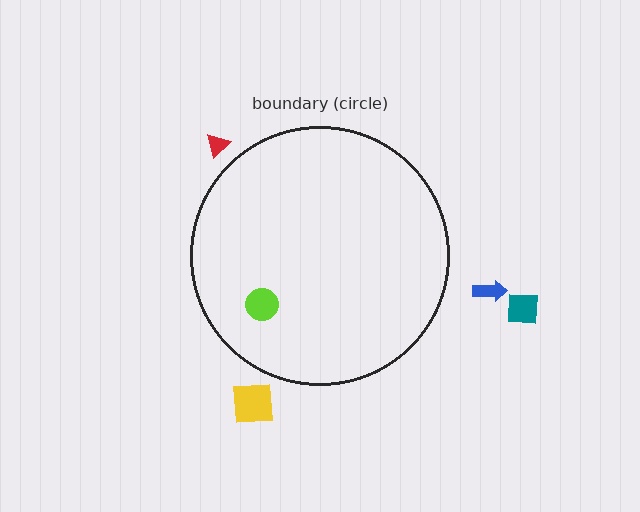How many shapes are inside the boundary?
1 inside, 4 outside.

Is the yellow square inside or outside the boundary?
Outside.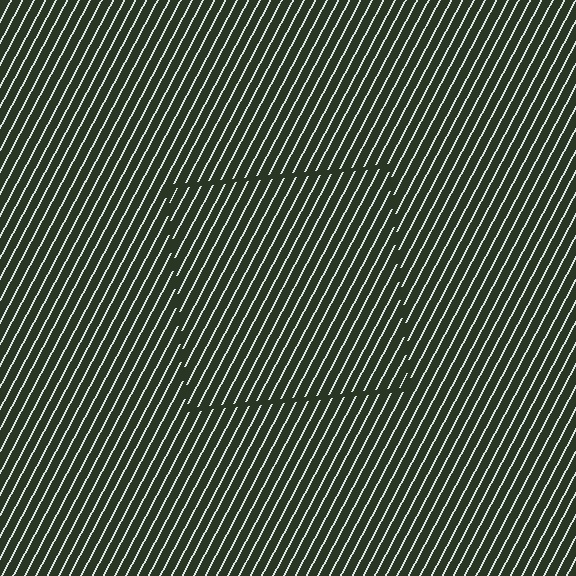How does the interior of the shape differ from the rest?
The interior of the shape contains the same grating, shifted by half a period — the contour is defined by the phase discontinuity where line-ends from the inner and outer gratings abut.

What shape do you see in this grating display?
An illusory square. The interior of the shape contains the same grating, shifted by half a period — the contour is defined by the phase discontinuity where line-ends from the inner and outer gratings abut.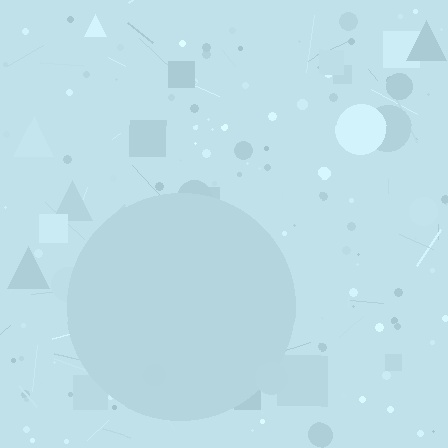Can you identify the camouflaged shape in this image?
The camouflaged shape is a circle.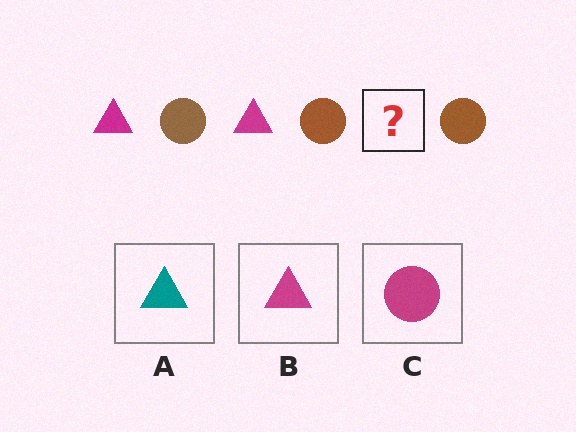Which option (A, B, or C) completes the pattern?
B.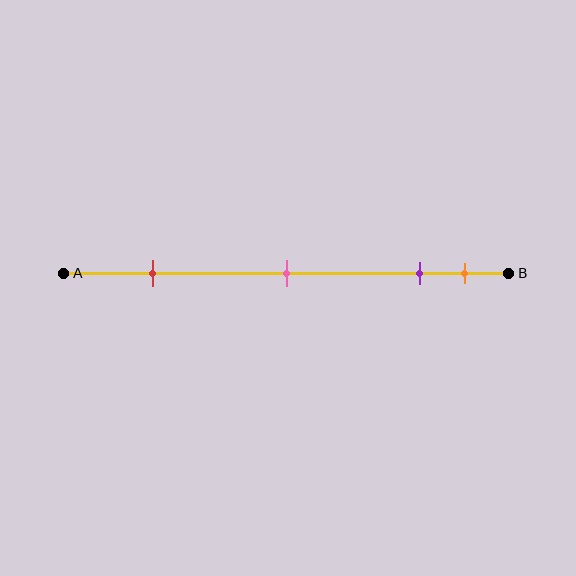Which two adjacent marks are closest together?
The purple and orange marks are the closest adjacent pair.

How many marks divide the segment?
There are 4 marks dividing the segment.